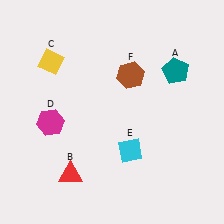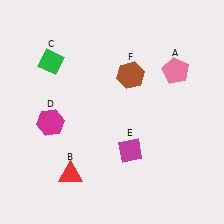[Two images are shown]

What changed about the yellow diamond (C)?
In Image 1, C is yellow. In Image 2, it changed to green.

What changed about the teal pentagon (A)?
In Image 1, A is teal. In Image 2, it changed to pink.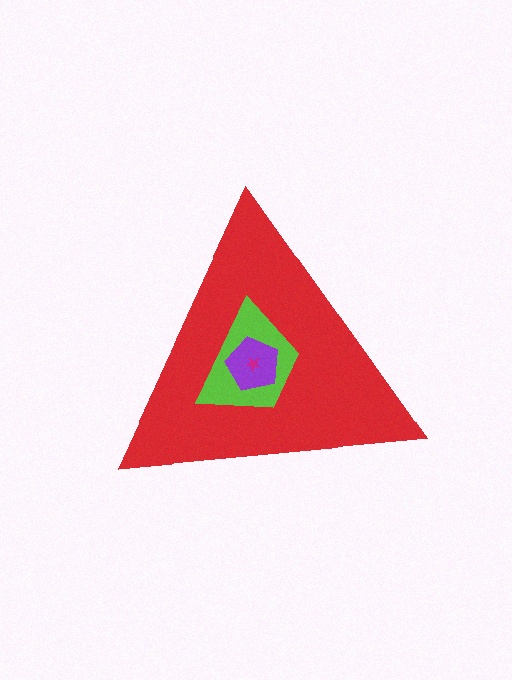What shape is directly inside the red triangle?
The lime trapezoid.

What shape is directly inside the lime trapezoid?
The purple pentagon.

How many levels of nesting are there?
4.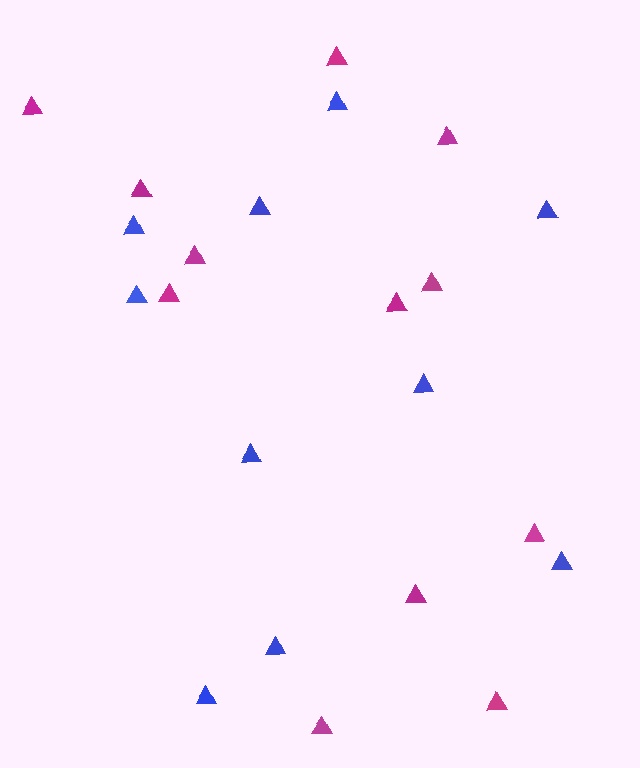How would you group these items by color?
There are 2 groups: one group of magenta triangles (12) and one group of blue triangles (10).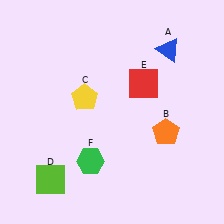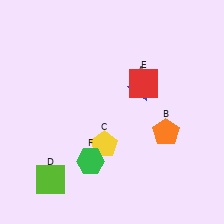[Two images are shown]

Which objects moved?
The objects that moved are: the blue triangle (A), the yellow pentagon (C).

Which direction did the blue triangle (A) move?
The blue triangle (A) moved down.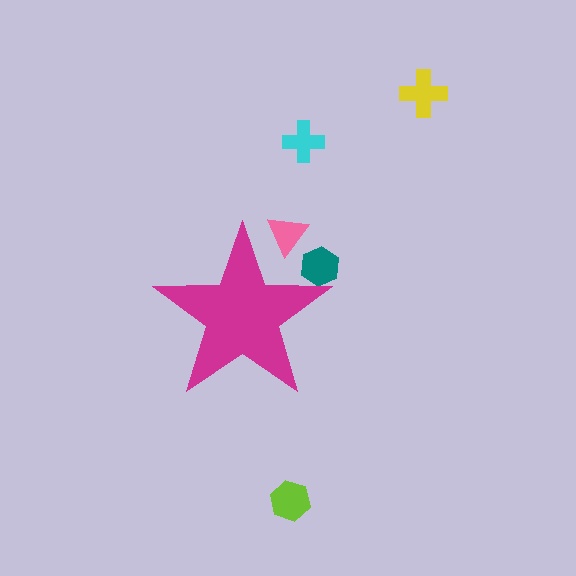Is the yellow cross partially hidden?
No, the yellow cross is fully visible.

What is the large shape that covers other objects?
A magenta star.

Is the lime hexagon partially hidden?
No, the lime hexagon is fully visible.